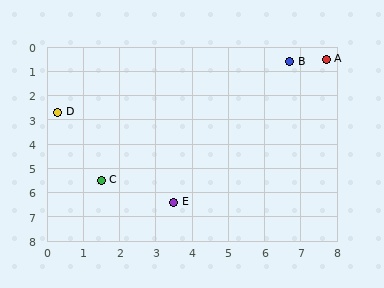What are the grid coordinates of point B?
Point B is at approximately (6.7, 0.6).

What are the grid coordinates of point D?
Point D is at approximately (0.3, 2.7).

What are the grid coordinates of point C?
Point C is at approximately (1.5, 5.5).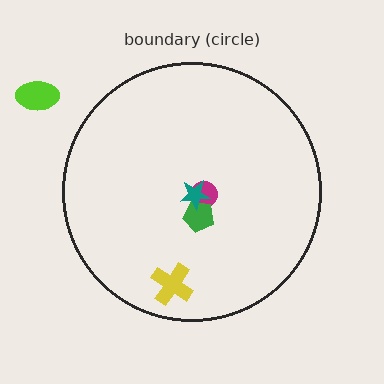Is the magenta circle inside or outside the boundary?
Inside.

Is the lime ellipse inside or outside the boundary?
Outside.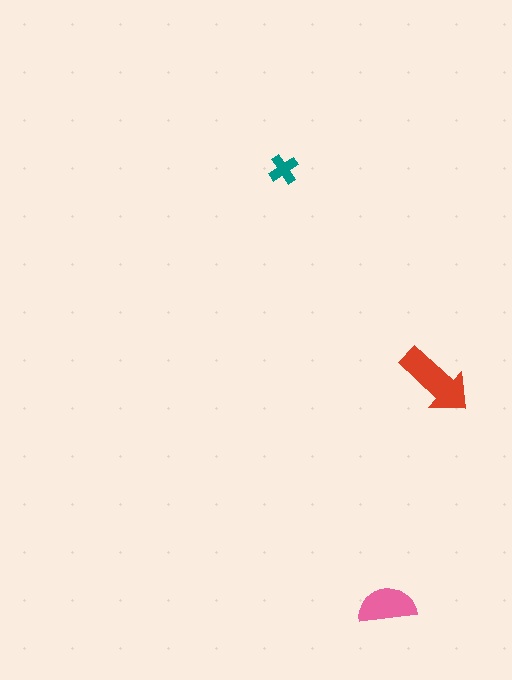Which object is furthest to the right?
The red arrow is rightmost.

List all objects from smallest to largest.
The teal cross, the pink semicircle, the red arrow.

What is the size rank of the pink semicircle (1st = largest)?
2nd.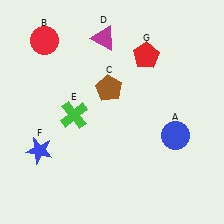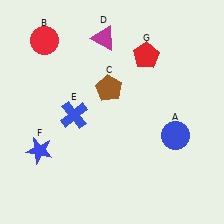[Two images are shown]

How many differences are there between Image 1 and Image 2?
There is 1 difference between the two images.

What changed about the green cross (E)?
In Image 1, E is green. In Image 2, it changed to blue.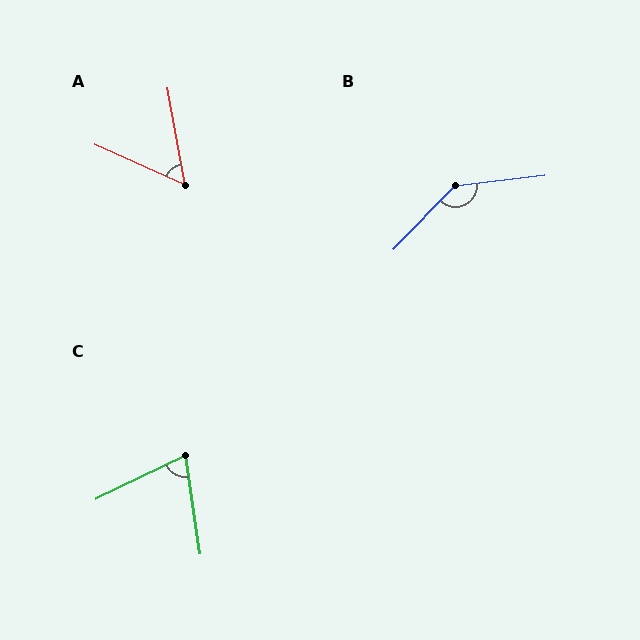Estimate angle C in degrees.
Approximately 73 degrees.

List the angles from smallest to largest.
A (55°), C (73°), B (141°).